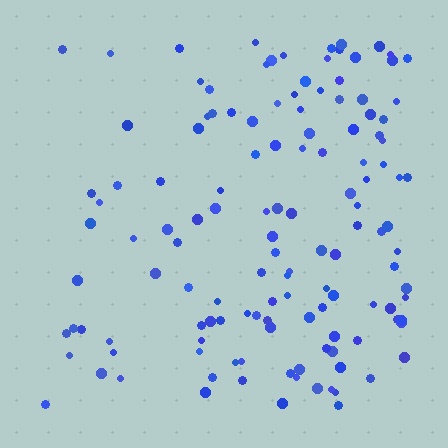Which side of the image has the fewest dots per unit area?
The left.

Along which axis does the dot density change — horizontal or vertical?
Horizontal.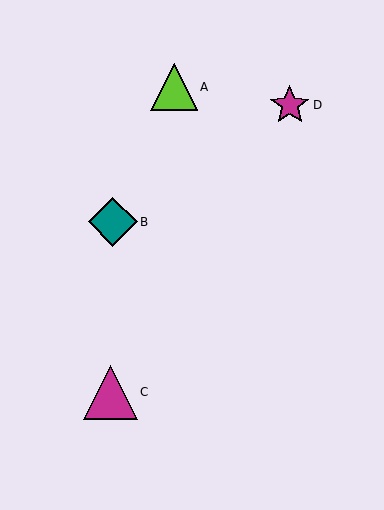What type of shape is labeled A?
Shape A is a lime triangle.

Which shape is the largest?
The magenta triangle (labeled C) is the largest.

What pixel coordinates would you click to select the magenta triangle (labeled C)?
Click at (111, 392) to select the magenta triangle C.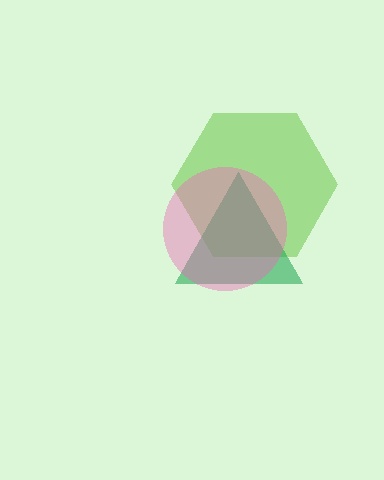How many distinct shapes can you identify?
There are 3 distinct shapes: a lime hexagon, a green triangle, a pink circle.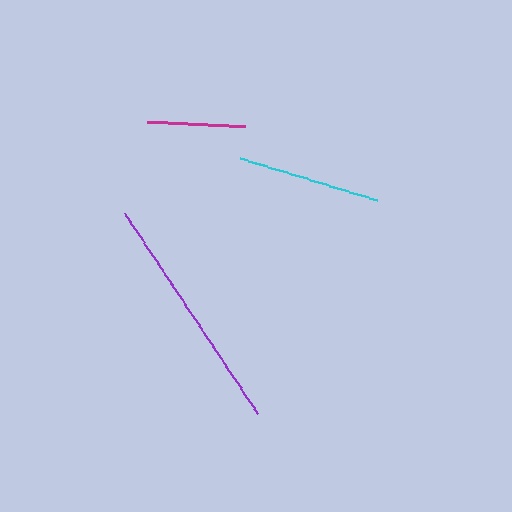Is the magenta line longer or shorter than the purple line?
The purple line is longer than the magenta line.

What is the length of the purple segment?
The purple segment is approximately 241 pixels long.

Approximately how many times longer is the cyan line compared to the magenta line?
The cyan line is approximately 1.5 times the length of the magenta line.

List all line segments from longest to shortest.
From longest to shortest: purple, cyan, magenta.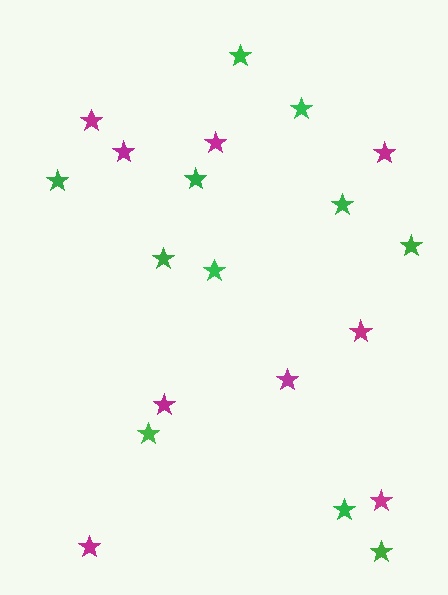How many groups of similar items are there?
There are 2 groups: one group of magenta stars (9) and one group of green stars (11).